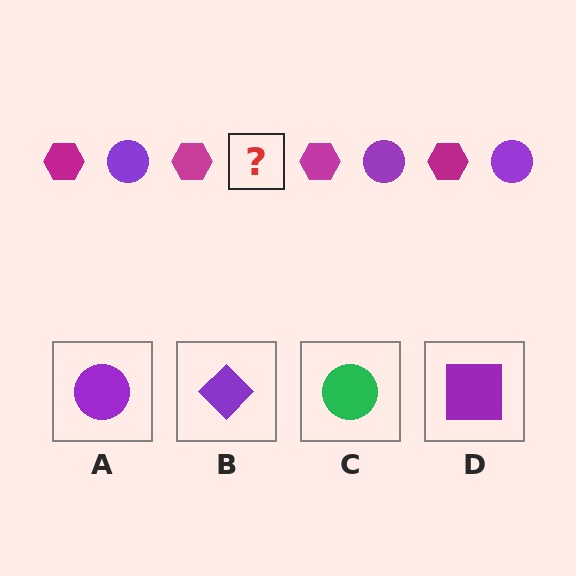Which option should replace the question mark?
Option A.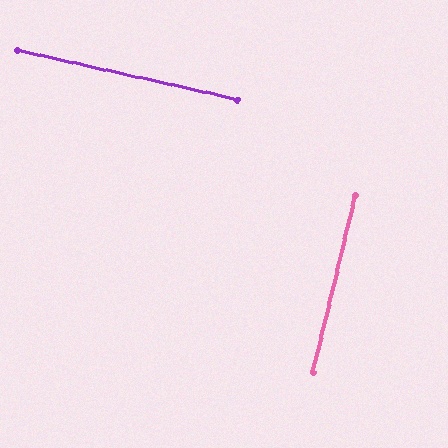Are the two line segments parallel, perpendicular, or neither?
Perpendicular — they meet at approximately 89°.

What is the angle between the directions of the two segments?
Approximately 89 degrees.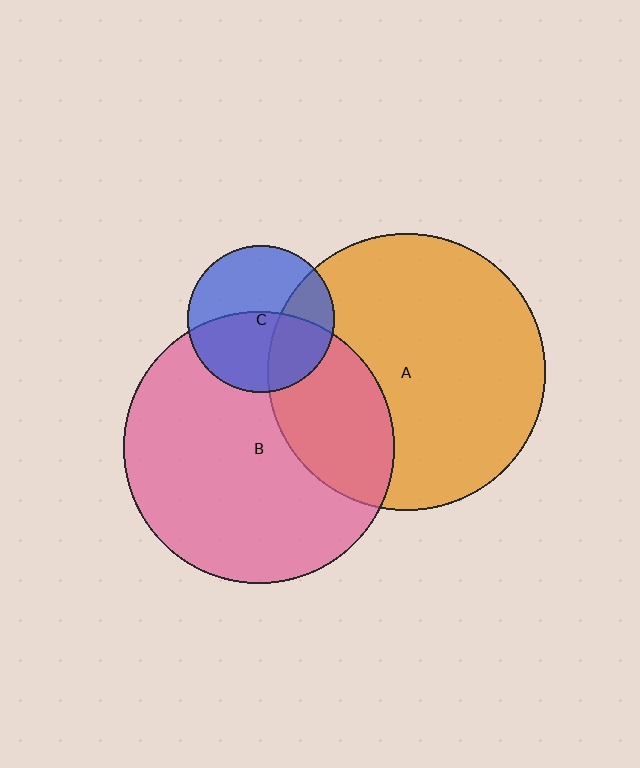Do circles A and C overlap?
Yes.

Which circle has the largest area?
Circle A (orange).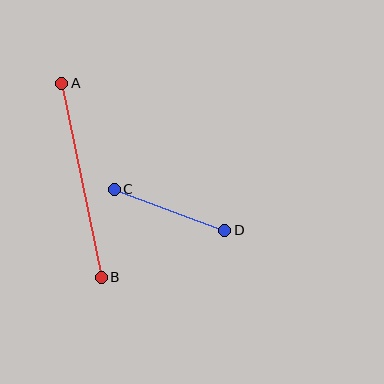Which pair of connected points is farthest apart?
Points A and B are farthest apart.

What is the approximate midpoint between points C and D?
The midpoint is at approximately (169, 210) pixels.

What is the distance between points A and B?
The distance is approximately 198 pixels.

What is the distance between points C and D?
The distance is approximately 118 pixels.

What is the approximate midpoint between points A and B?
The midpoint is at approximately (82, 180) pixels.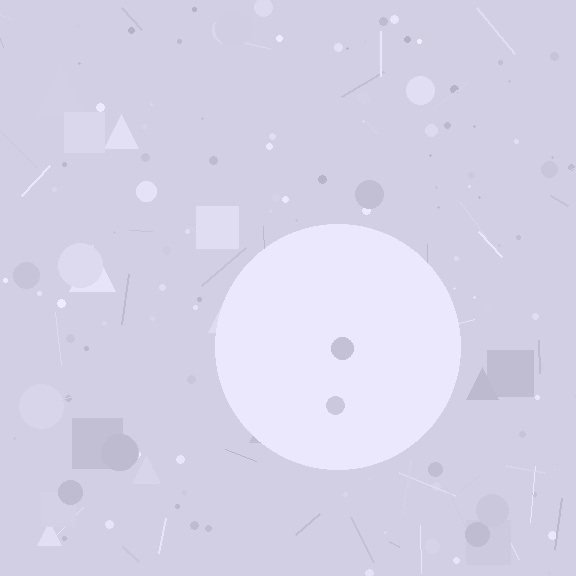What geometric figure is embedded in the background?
A circle is embedded in the background.